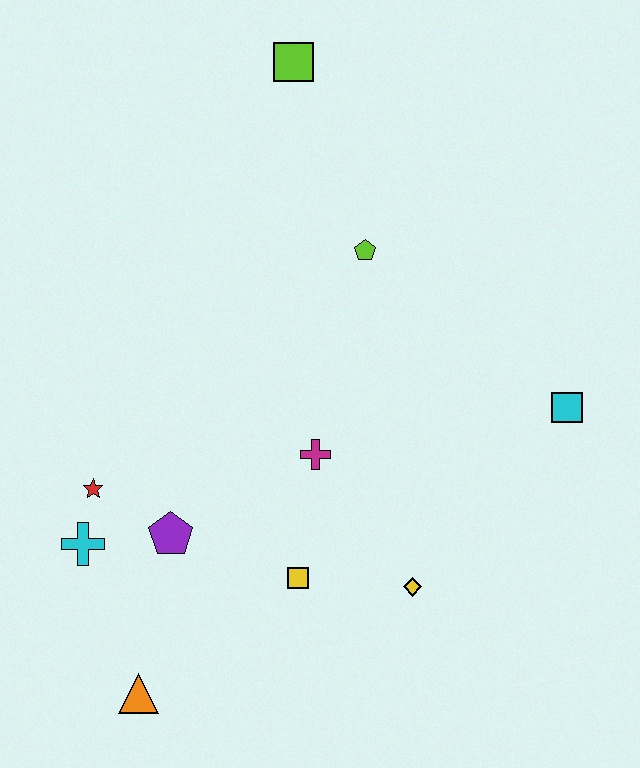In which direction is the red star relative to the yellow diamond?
The red star is to the left of the yellow diamond.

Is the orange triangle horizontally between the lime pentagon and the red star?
Yes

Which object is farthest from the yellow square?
The lime square is farthest from the yellow square.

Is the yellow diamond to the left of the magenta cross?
No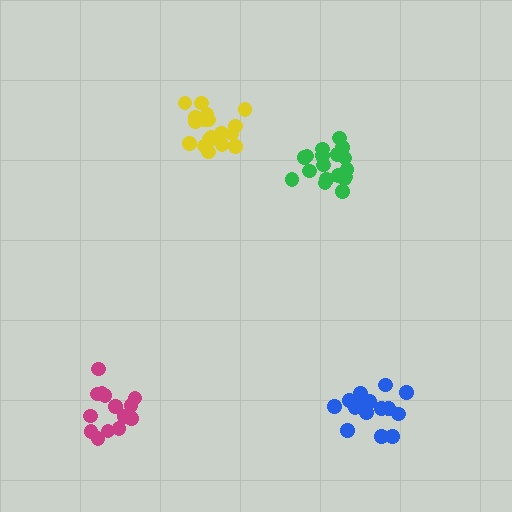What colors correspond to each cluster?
The clusters are colored: blue, yellow, magenta, green.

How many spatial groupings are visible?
There are 4 spatial groupings.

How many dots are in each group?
Group 1: 15 dots, Group 2: 18 dots, Group 3: 14 dots, Group 4: 18 dots (65 total).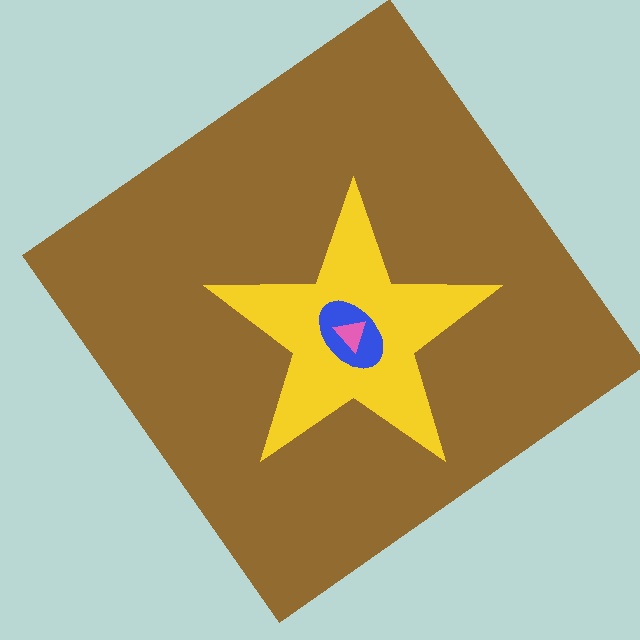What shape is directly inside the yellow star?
The blue ellipse.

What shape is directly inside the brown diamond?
The yellow star.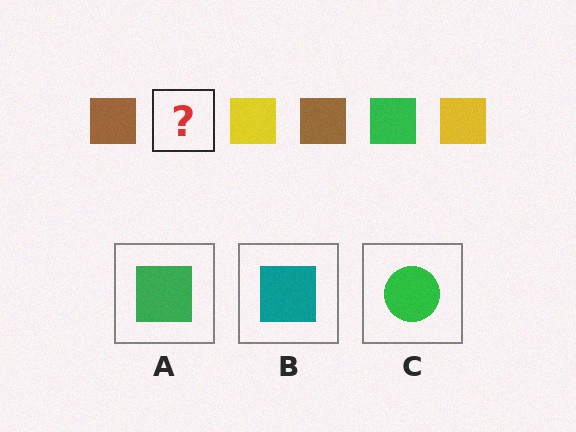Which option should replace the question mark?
Option A.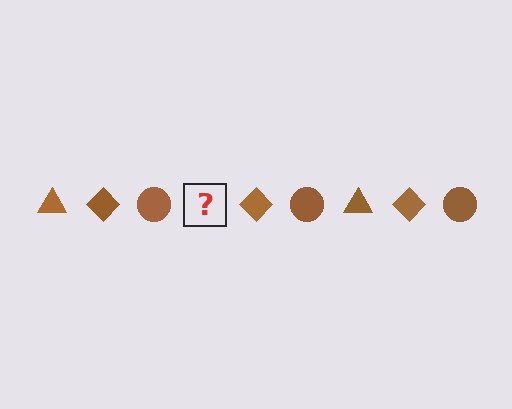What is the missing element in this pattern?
The missing element is a brown triangle.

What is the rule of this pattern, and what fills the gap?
The rule is that the pattern cycles through triangle, diamond, circle shapes in brown. The gap should be filled with a brown triangle.